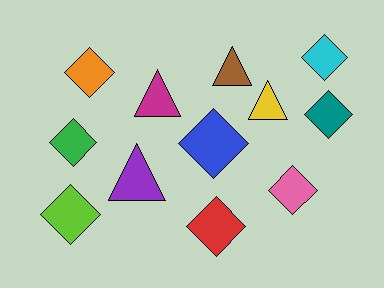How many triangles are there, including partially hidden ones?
There are 4 triangles.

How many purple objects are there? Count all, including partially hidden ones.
There is 1 purple object.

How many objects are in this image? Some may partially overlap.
There are 12 objects.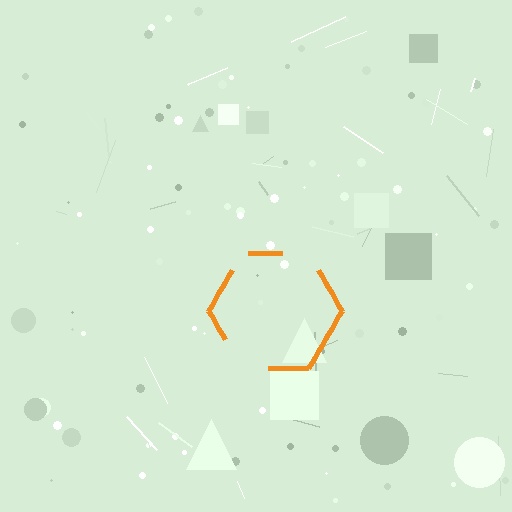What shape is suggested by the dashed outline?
The dashed outline suggests a hexagon.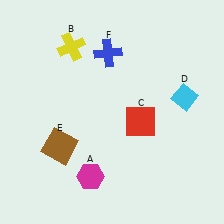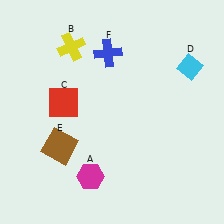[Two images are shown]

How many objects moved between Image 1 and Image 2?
2 objects moved between the two images.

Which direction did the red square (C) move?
The red square (C) moved left.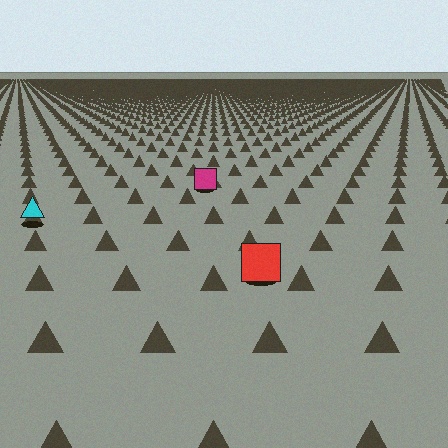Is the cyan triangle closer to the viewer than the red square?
No. The red square is closer — you can tell from the texture gradient: the ground texture is coarser near it.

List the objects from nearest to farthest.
From nearest to farthest: the red square, the cyan triangle, the magenta square.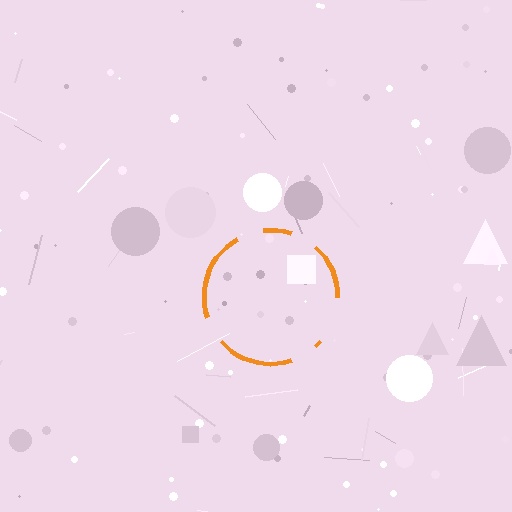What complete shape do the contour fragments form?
The contour fragments form a circle.